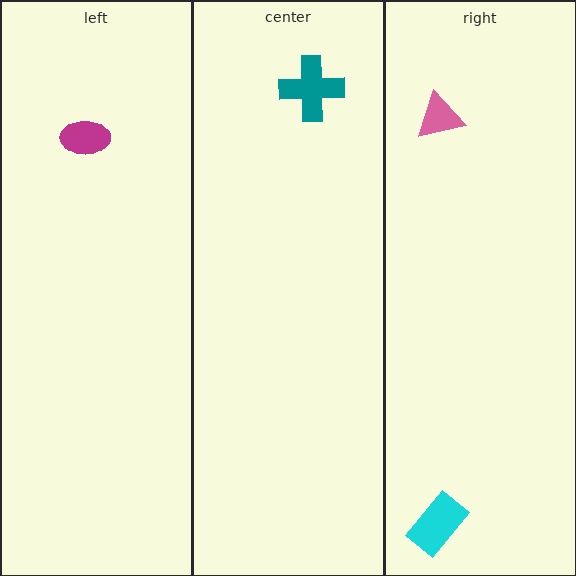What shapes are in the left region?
The magenta ellipse.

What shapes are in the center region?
The teal cross.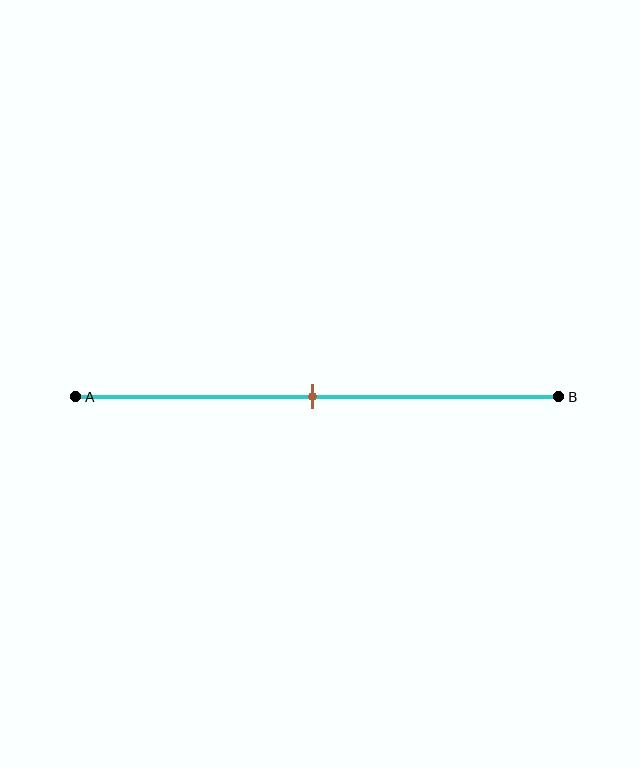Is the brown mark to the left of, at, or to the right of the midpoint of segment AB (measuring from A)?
The brown mark is approximately at the midpoint of segment AB.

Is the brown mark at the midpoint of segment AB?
Yes, the mark is approximately at the midpoint.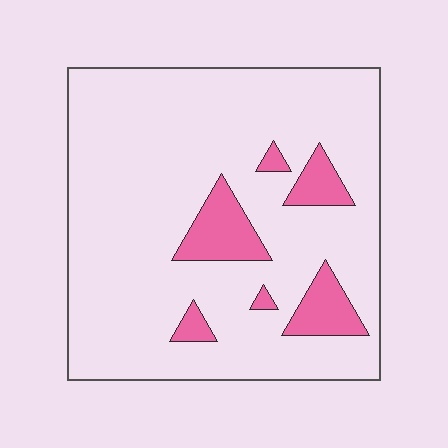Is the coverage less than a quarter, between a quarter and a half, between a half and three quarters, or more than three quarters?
Less than a quarter.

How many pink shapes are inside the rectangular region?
6.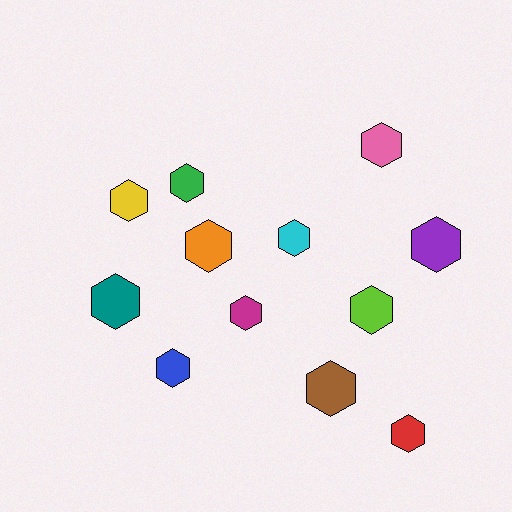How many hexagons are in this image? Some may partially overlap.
There are 12 hexagons.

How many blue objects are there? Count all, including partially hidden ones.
There is 1 blue object.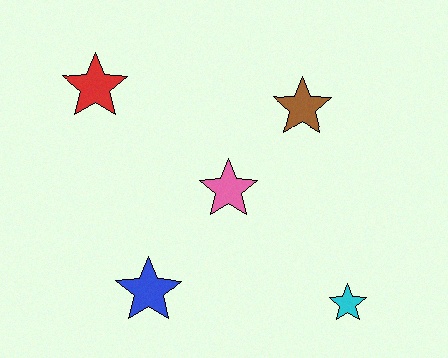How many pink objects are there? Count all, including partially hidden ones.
There is 1 pink object.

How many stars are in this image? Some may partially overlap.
There are 5 stars.